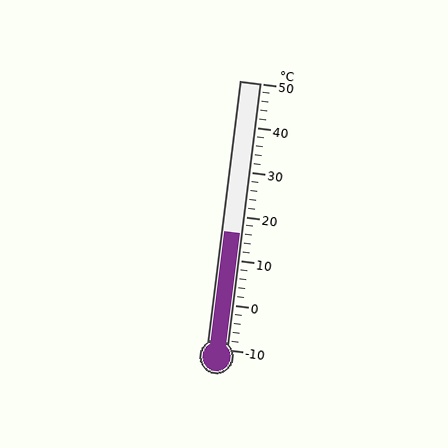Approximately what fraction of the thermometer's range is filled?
The thermometer is filled to approximately 45% of its range.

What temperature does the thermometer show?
The thermometer shows approximately 16°C.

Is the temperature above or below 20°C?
The temperature is below 20°C.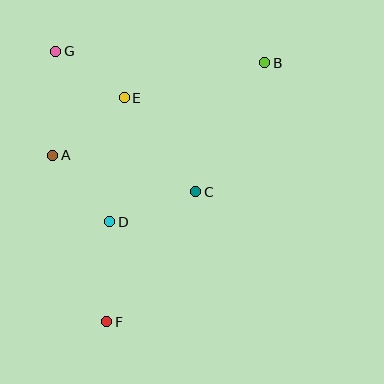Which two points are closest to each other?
Points E and G are closest to each other.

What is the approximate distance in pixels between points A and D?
The distance between A and D is approximately 88 pixels.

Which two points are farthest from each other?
Points B and F are farthest from each other.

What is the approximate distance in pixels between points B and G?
The distance between B and G is approximately 209 pixels.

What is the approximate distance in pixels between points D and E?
The distance between D and E is approximately 125 pixels.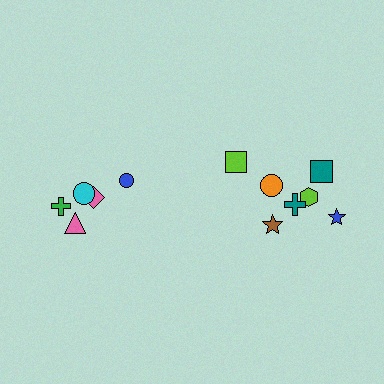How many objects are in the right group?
There are 7 objects.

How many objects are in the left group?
There are 5 objects.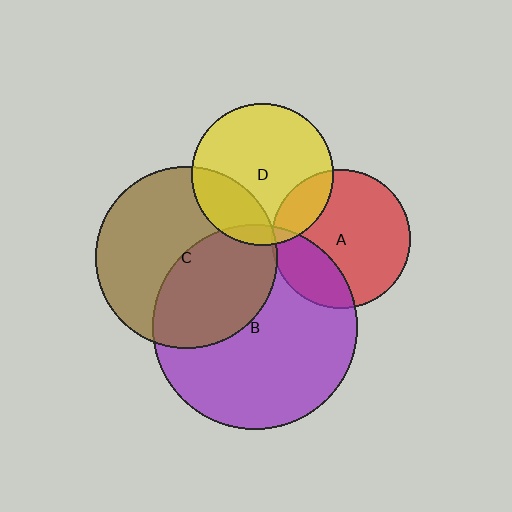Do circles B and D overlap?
Yes.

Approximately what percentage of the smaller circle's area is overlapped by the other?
Approximately 5%.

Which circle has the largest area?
Circle B (purple).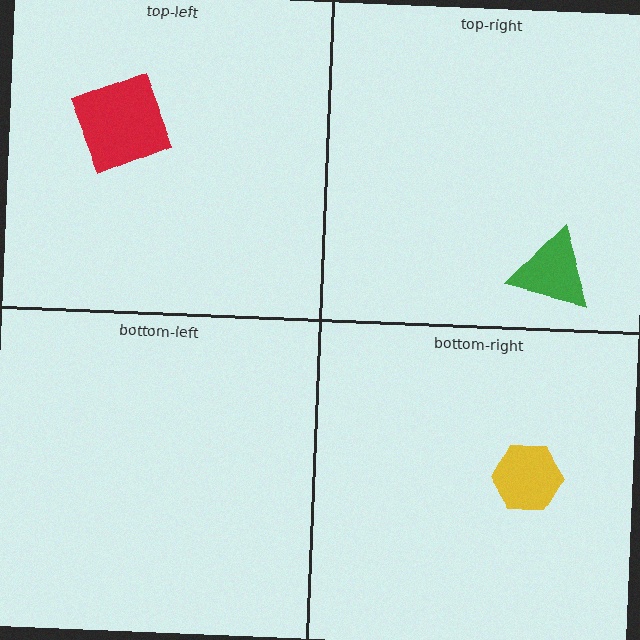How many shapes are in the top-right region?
1.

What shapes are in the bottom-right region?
The yellow hexagon.